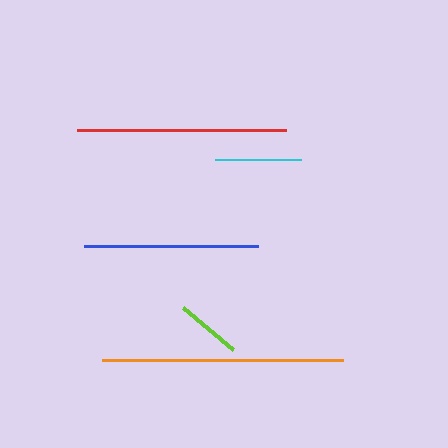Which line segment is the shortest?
The lime line is the shortest at approximately 66 pixels.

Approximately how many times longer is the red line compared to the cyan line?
The red line is approximately 2.4 times the length of the cyan line.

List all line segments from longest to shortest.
From longest to shortest: orange, red, blue, cyan, lime.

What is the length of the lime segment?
The lime segment is approximately 66 pixels long.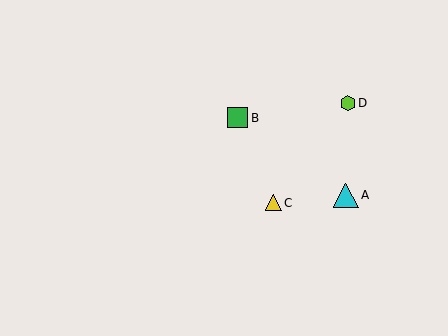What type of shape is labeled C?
Shape C is a yellow triangle.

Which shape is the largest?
The cyan triangle (labeled A) is the largest.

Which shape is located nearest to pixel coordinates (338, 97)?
The lime hexagon (labeled D) at (348, 103) is nearest to that location.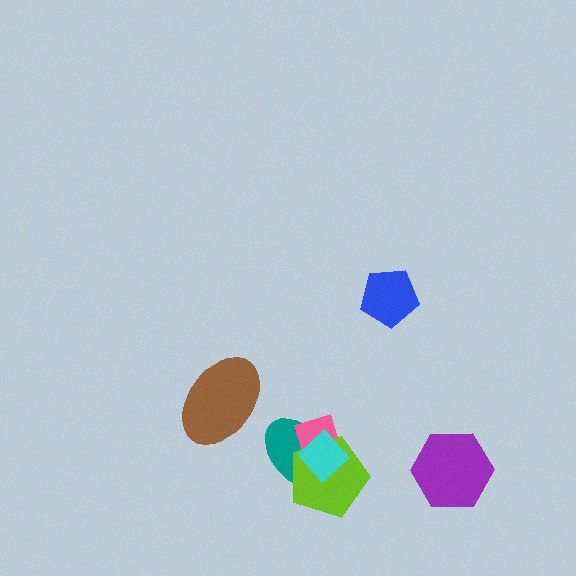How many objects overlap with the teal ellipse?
3 objects overlap with the teal ellipse.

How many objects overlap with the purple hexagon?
0 objects overlap with the purple hexagon.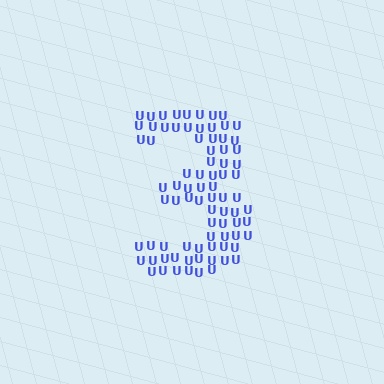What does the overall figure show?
The overall figure shows the digit 3.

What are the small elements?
The small elements are letter U's.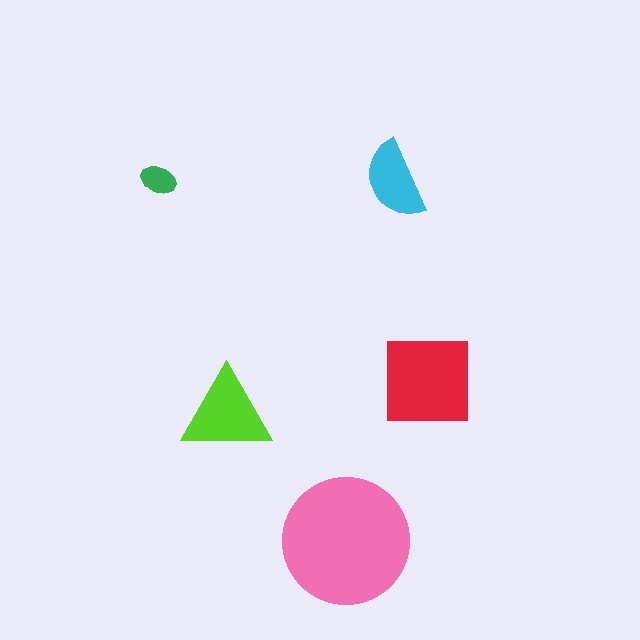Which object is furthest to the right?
The red square is rightmost.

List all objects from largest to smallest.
The pink circle, the red square, the lime triangle, the cyan semicircle, the green ellipse.